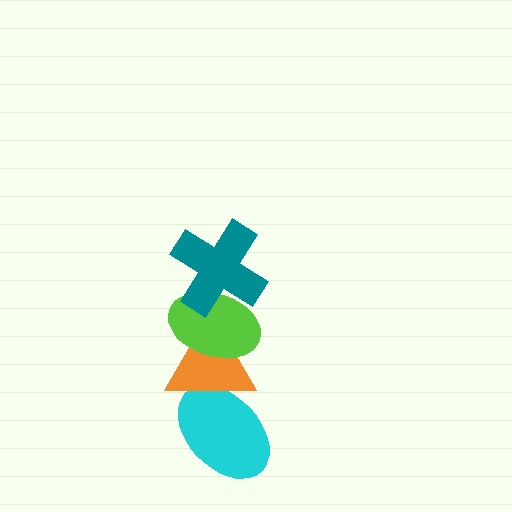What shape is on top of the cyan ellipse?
The orange triangle is on top of the cyan ellipse.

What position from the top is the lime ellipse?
The lime ellipse is 2nd from the top.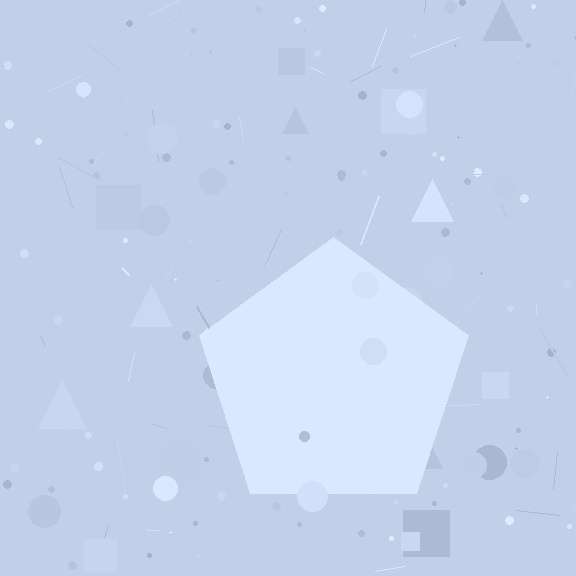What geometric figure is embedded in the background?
A pentagon is embedded in the background.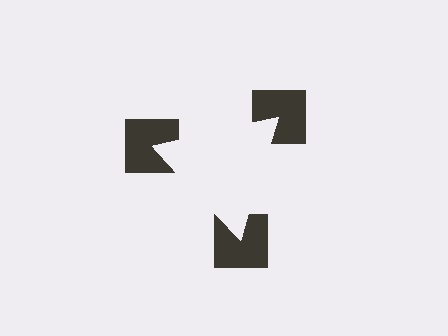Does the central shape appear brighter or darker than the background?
It typically appears slightly brighter than the background, even though no actual brightness change is drawn.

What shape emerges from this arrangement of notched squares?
An illusory triangle — its edges are inferred from the aligned wedge cuts in the notched squares, not physically drawn.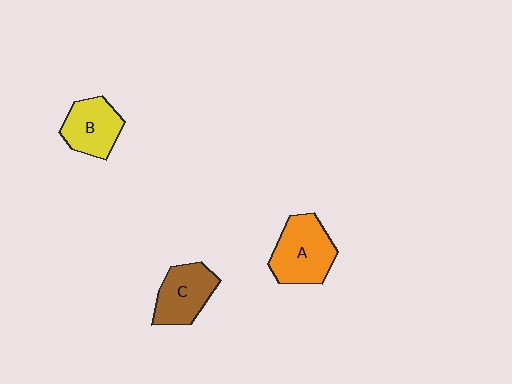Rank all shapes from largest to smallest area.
From largest to smallest: A (orange), C (brown), B (yellow).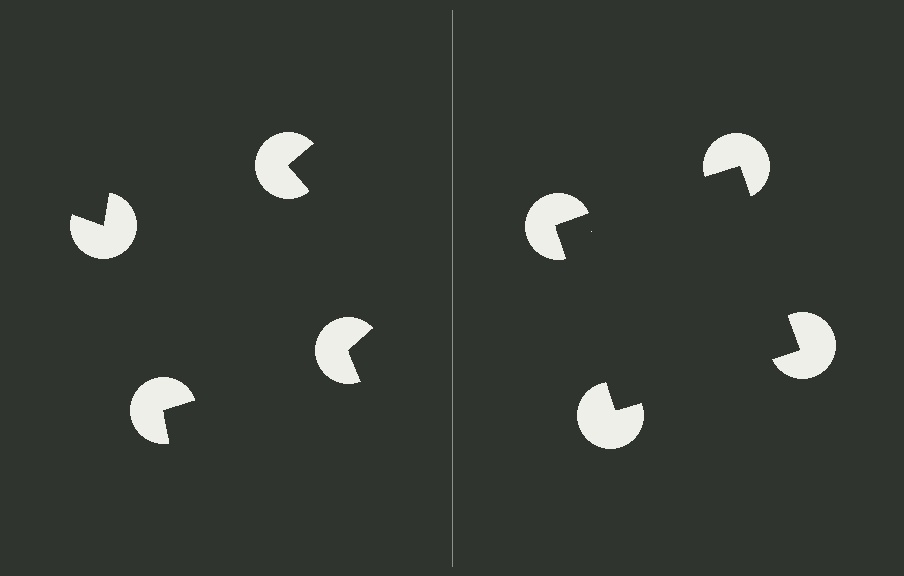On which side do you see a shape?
An illusory square appears on the right side. On the left side the wedge cuts are rotated, so no coherent shape forms.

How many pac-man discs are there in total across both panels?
8 — 4 on each side.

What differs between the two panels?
The pac-man discs are positioned identically on both sides; only the wedge orientations differ. On the right they align to a square; on the left they are misaligned.